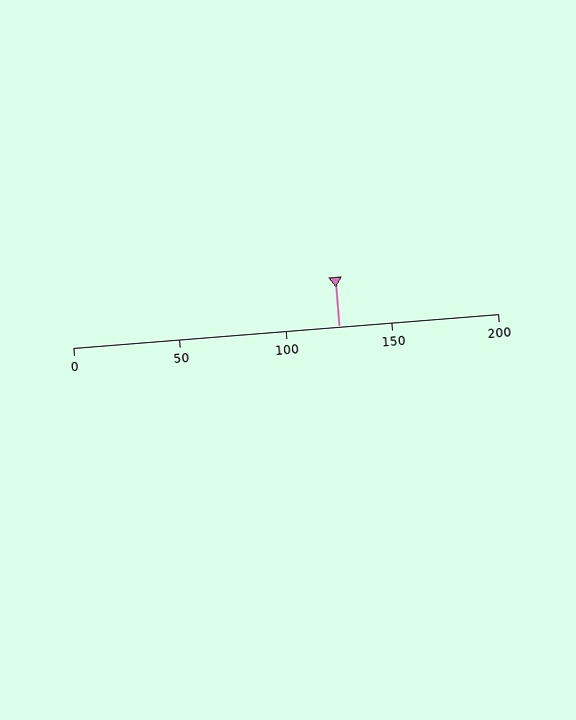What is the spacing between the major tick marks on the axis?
The major ticks are spaced 50 apart.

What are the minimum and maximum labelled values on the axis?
The axis runs from 0 to 200.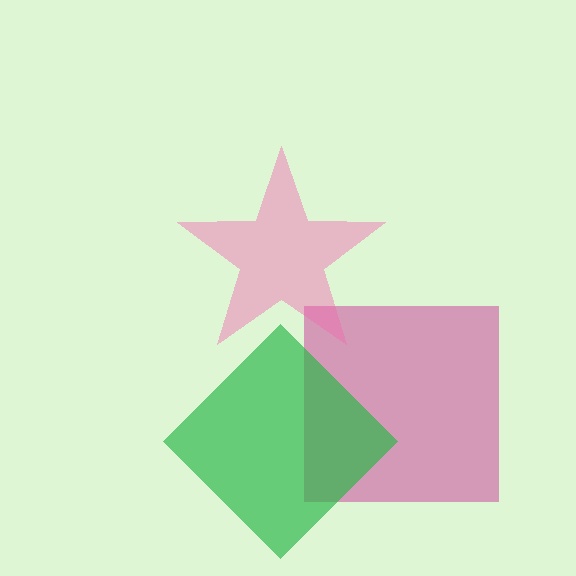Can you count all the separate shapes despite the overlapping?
Yes, there are 3 separate shapes.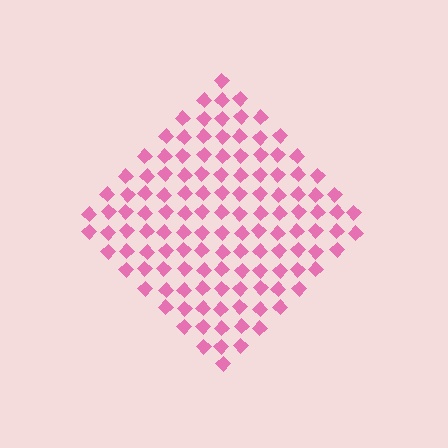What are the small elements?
The small elements are diamonds.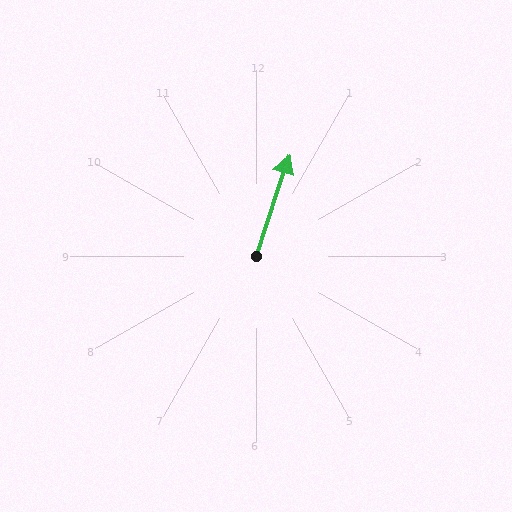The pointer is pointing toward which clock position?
Roughly 1 o'clock.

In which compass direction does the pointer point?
North.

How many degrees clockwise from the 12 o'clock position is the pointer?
Approximately 18 degrees.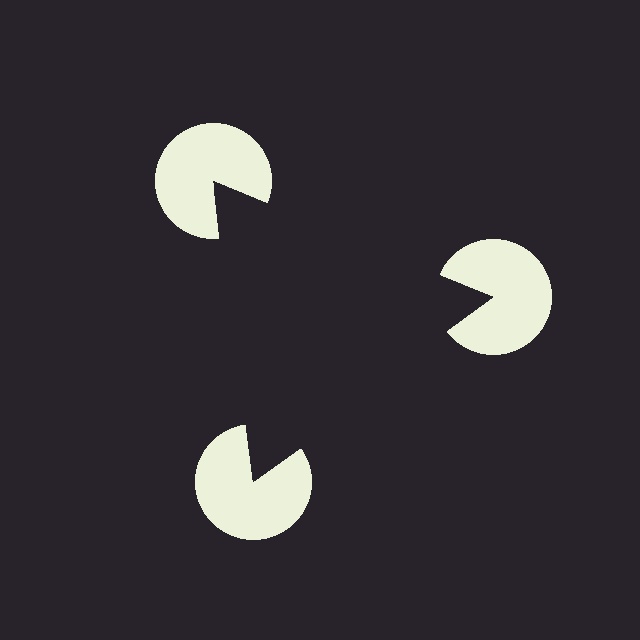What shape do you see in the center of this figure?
An illusory triangle — its edges are inferred from the aligned wedge cuts in the pac-man discs, not physically drawn.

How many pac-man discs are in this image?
There are 3 — one at each vertex of the illusory triangle.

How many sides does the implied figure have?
3 sides.